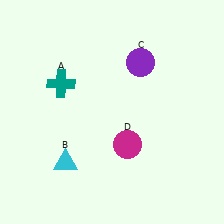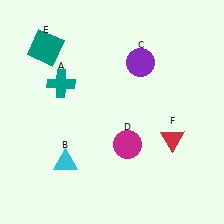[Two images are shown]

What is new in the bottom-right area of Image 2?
A red triangle (F) was added in the bottom-right area of Image 2.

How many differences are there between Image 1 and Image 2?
There are 2 differences between the two images.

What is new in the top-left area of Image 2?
A teal square (E) was added in the top-left area of Image 2.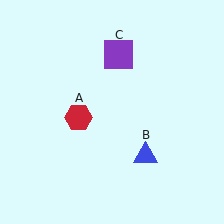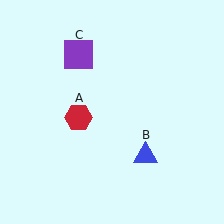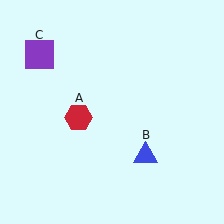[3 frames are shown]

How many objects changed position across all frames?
1 object changed position: purple square (object C).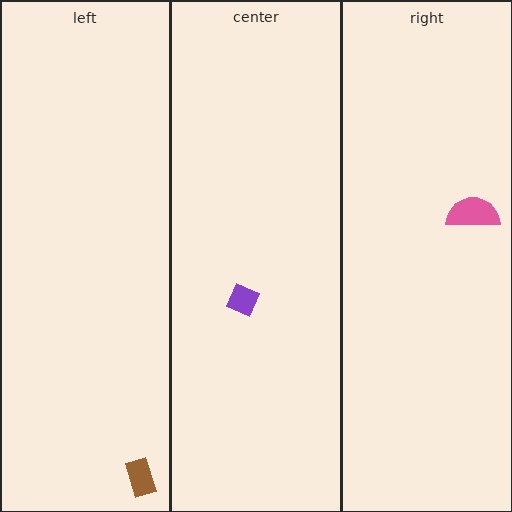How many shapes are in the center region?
1.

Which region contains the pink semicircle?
The right region.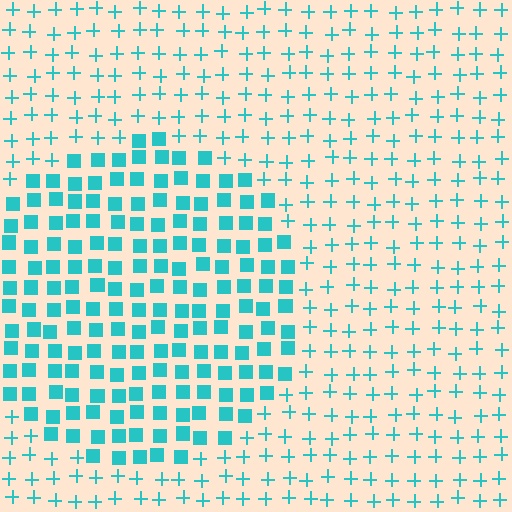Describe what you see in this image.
The image is filled with small cyan elements arranged in a uniform grid. A circle-shaped region contains squares, while the surrounding area contains plus signs. The boundary is defined purely by the change in element shape.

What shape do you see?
I see a circle.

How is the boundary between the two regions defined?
The boundary is defined by a change in element shape: squares inside vs. plus signs outside. All elements share the same color and spacing.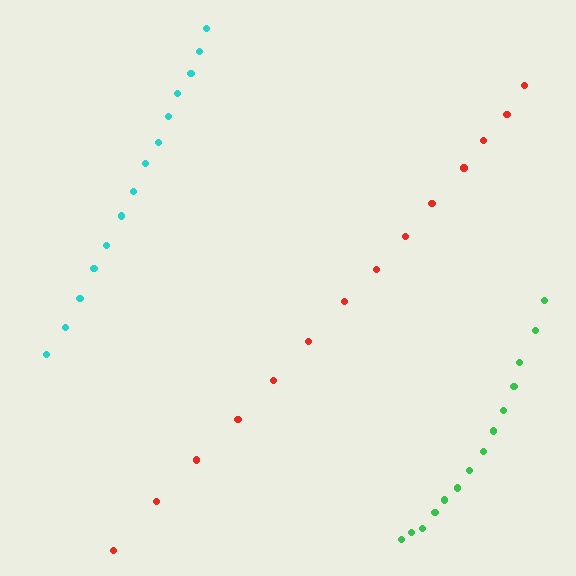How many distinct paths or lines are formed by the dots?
There are 3 distinct paths.